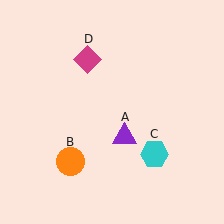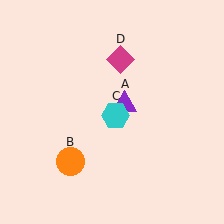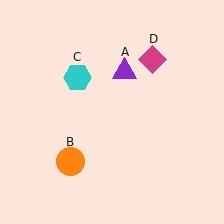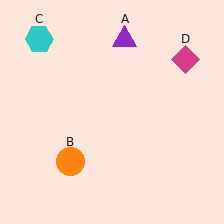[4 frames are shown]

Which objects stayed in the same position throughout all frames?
Orange circle (object B) remained stationary.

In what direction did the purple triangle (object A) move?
The purple triangle (object A) moved up.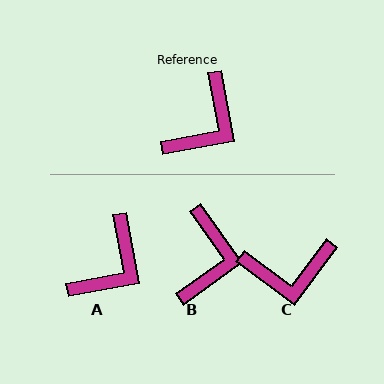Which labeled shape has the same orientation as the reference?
A.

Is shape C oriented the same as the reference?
No, it is off by about 47 degrees.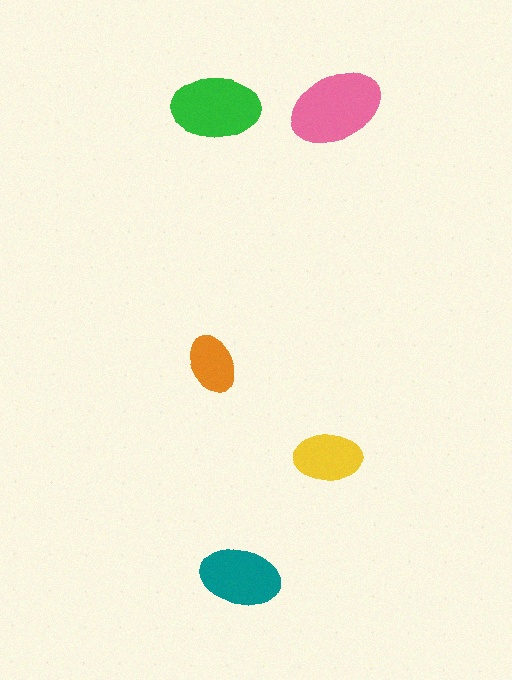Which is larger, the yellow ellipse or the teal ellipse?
The teal one.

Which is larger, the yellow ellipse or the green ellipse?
The green one.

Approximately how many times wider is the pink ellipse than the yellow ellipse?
About 1.5 times wider.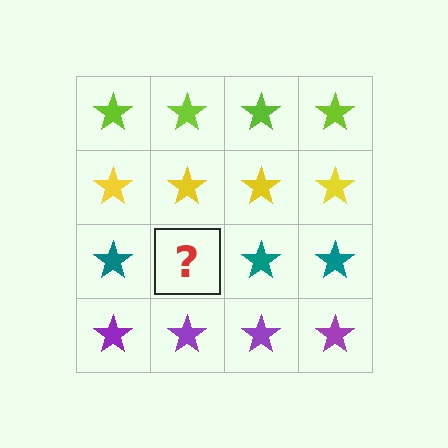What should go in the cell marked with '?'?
The missing cell should contain a teal star.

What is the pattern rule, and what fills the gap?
The rule is that each row has a consistent color. The gap should be filled with a teal star.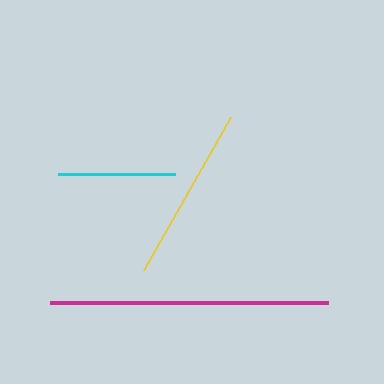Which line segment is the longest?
The magenta line is the longest at approximately 278 pixels.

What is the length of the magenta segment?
The magenta segment is approximately 278 pixels long.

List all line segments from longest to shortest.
From longest to shortest: magenta, yellow, cyan.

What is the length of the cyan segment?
The cyan segment is approximately 117 pixels long.